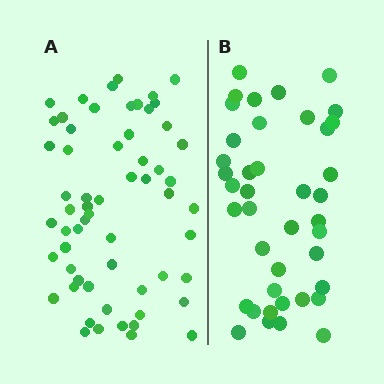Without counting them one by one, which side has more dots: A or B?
Region A (the left region) has more dots.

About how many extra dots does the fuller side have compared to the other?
Region A has approximately 20 more dots than region B.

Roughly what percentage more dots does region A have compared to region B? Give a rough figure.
About 45% more.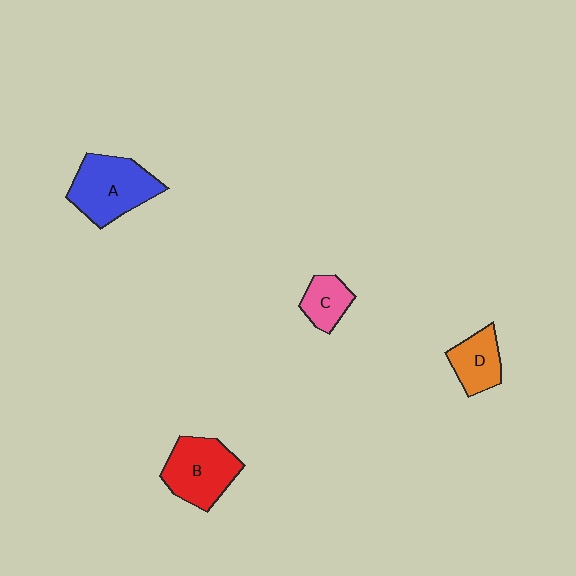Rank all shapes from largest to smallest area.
From largest to smallest: A (blue), B (red), D (orange), C (pink).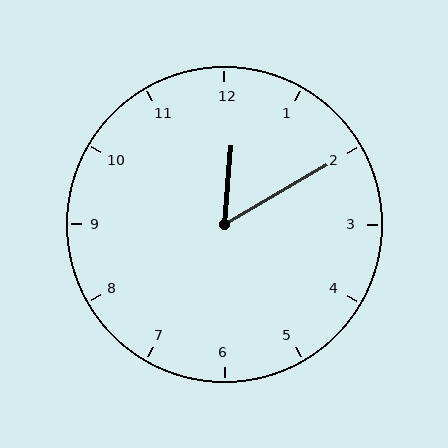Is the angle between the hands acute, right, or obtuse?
It is acute.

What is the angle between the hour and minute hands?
Approximately 55 degrees.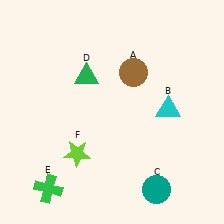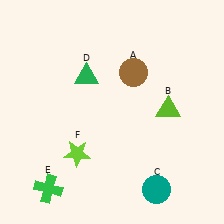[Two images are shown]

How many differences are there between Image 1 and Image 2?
There is 1 difference between the two images.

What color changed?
The triangle (B) changed from cyan in Image 1 to lime in Image 2.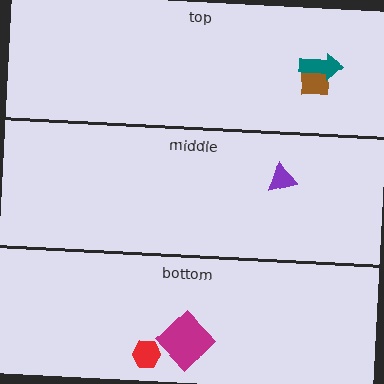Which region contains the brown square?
The top region.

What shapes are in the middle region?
The purple triangle.